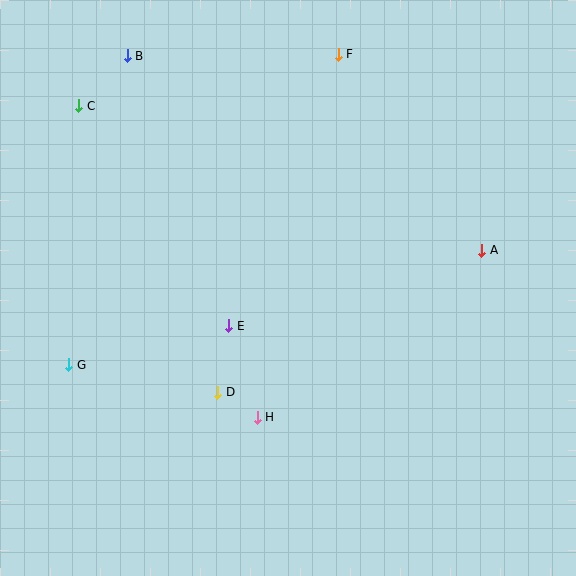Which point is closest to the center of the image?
Point E at (229, 326) is closest to the center.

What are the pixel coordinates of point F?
Point F is at (338, 54).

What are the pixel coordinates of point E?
Point E is at (229, 326).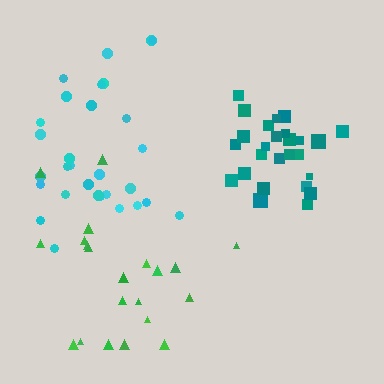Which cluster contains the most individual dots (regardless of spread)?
Cyan (31).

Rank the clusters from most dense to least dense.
teal, cyan, green.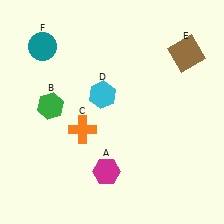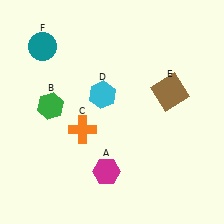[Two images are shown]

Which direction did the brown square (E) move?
The brown square (E) moved down.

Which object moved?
The brown square (E) moved down.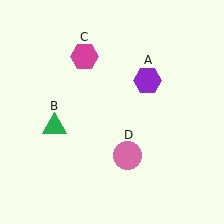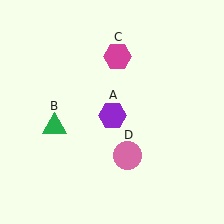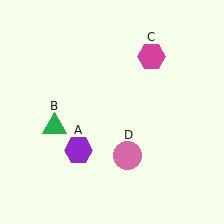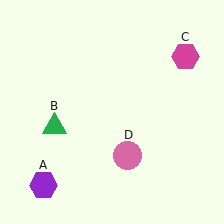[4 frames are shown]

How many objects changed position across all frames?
2 objects changed position: purple hexagon (object A), magenta hexagon (object C).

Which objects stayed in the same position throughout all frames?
Green triangle (object B) and pink circle (object D) remained stationary.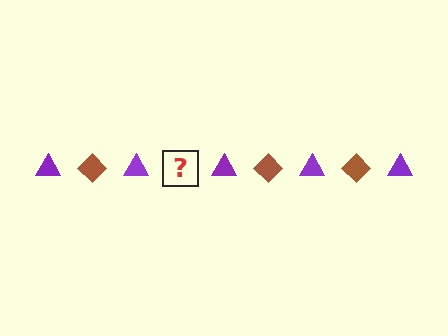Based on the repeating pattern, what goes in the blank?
The blank should be a brown diamond.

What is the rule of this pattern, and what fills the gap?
The rule is that the pattern alternates between purple triangle and brown diamond. The gap should be filled with a brown diamond.